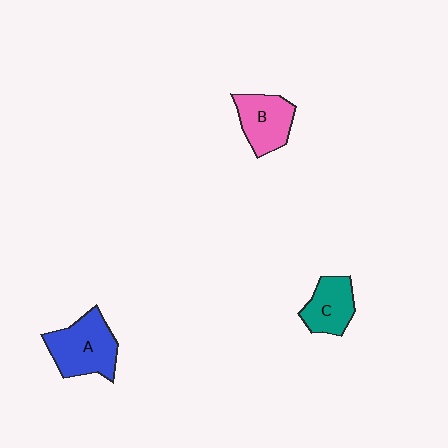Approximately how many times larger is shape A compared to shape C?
Approximately 1.5 times.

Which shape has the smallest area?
Shape C (teal).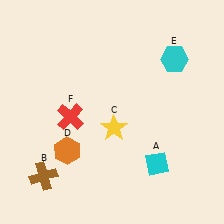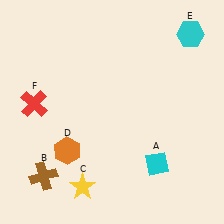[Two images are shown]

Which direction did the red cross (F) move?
The red cross (F) moved left.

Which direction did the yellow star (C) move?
The yellow star (C) moved down.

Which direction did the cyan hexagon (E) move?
The cyan hexagon (E) moved up.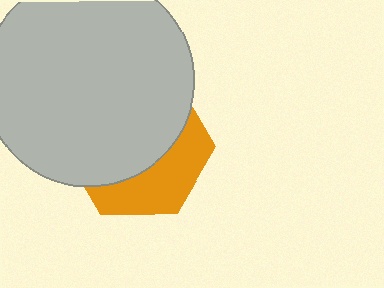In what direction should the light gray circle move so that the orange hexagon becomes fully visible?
The light gray circle should move up. That is the shortest direction to clear the overlap and leave the orange hexagon fully visible.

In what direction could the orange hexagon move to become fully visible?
The orange hexagon could move down. That would shift it out from behind the light gray circle entirely.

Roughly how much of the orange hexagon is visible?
A small part of it is visible (roughly 36%).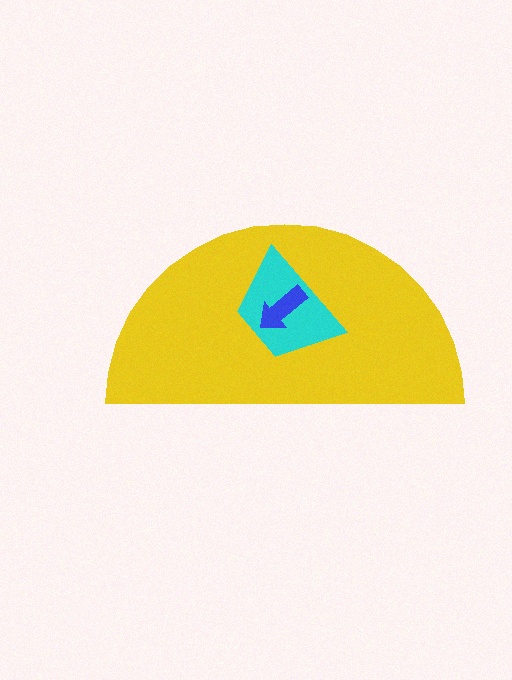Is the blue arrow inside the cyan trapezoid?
Yes.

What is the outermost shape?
The yellow semicircle.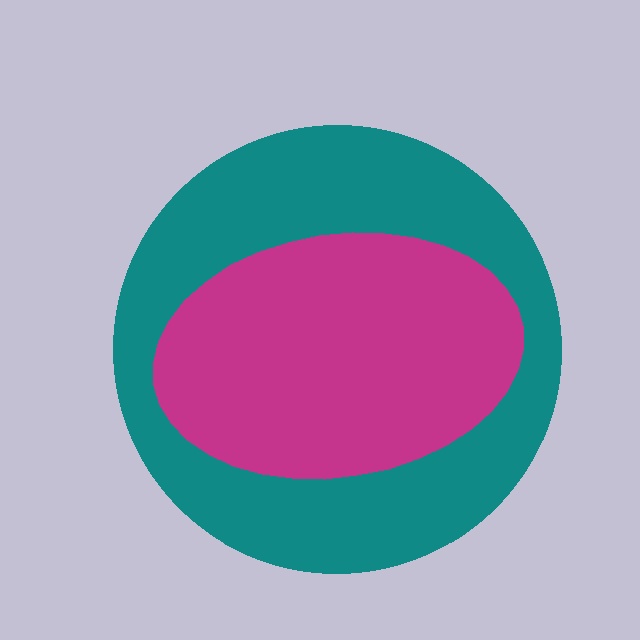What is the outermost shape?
The teal circle.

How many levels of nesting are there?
2.